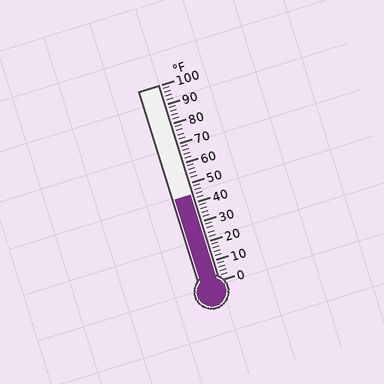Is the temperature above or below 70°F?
The temperature is below 70°F.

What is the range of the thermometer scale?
The thermometer scale ranges from 0°F to 100°F.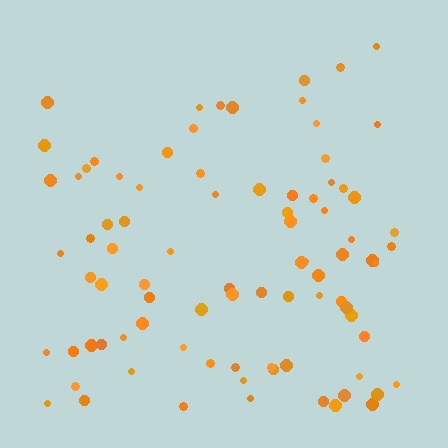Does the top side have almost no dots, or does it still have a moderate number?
Still a moderate number, just noticeably fewer than the bottom.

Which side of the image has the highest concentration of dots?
The bottom.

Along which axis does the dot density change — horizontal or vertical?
Vertical.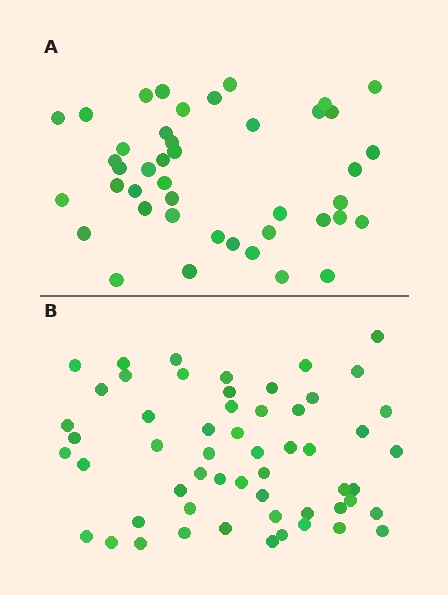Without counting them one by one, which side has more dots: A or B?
Region B (the bottom region) has more dots.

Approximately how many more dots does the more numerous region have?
Region B has approximately 15 more dots than region A.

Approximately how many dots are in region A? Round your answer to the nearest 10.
About 40 dots. (The exact count is 43, which rounds to 40.)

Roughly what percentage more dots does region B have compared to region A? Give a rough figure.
About 30% more.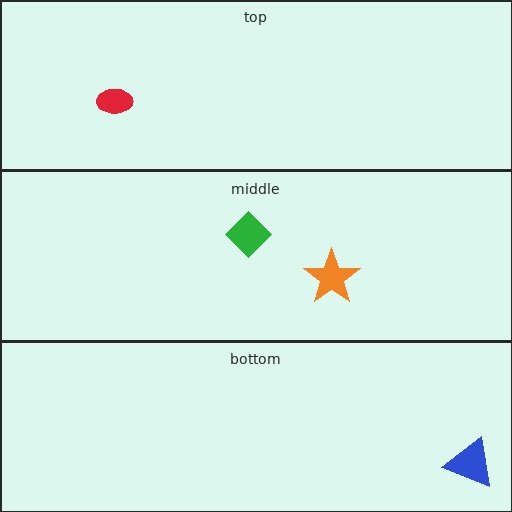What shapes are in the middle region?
The green diamond, the orange star.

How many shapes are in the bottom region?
1.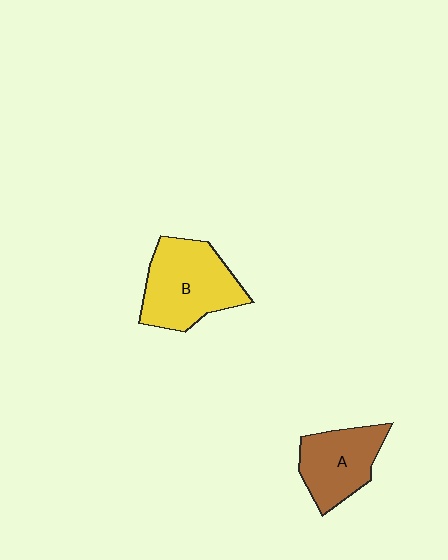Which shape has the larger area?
Shape B (yellow).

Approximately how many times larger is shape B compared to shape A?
Approximately 1.3 times.